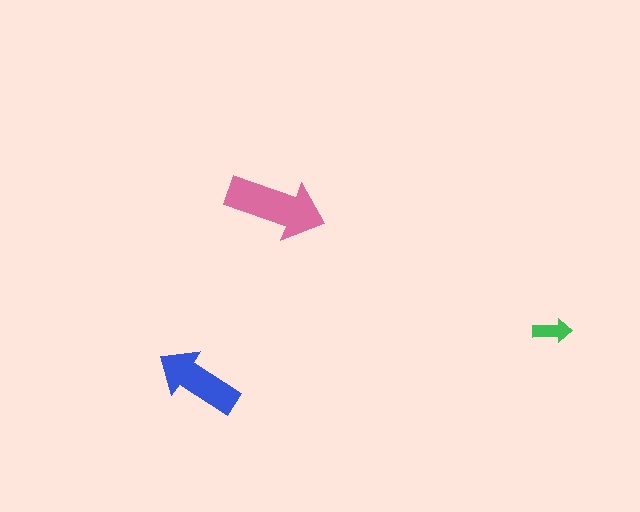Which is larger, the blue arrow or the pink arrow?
The pink one.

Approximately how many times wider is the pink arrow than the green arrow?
About 2.5 times wider.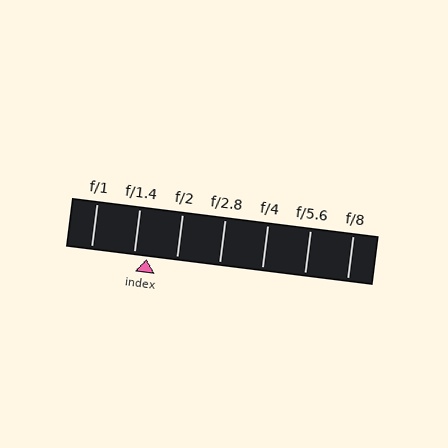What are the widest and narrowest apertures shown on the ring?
The widest aperture shown is f/1 and the narrowest is f/8.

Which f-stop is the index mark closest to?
The index mark is closest to f/1.4.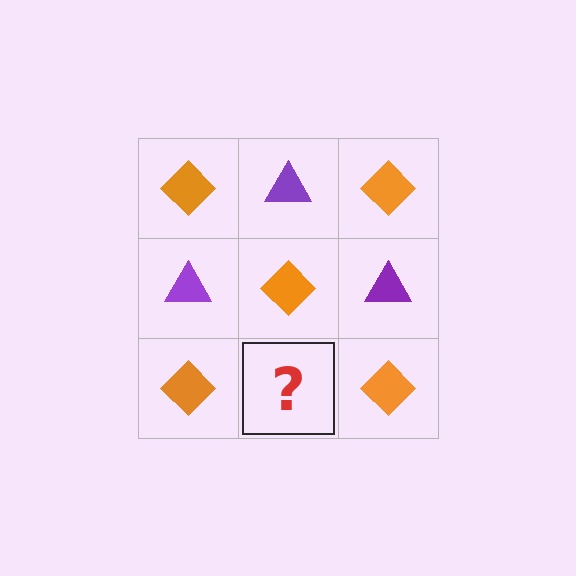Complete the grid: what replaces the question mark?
The question mark should be replaced with a purple triangle.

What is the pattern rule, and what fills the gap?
The rule is that it alternates orange diamond and purple triangle in a checkerboard pattern. The gap should be filled with a purple triangle.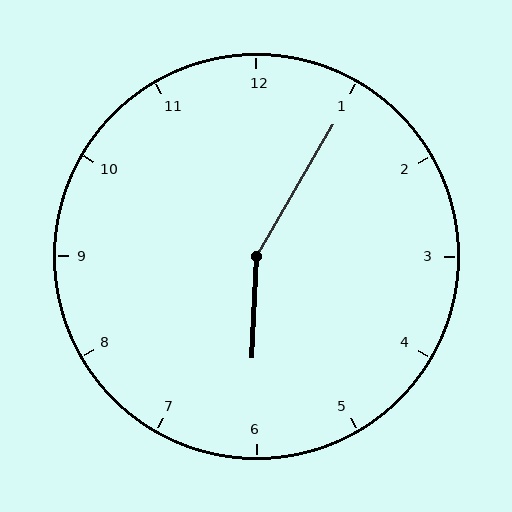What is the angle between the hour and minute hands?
Approximately 152 degrees.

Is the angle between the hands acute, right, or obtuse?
It is obtuse.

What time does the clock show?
6:05.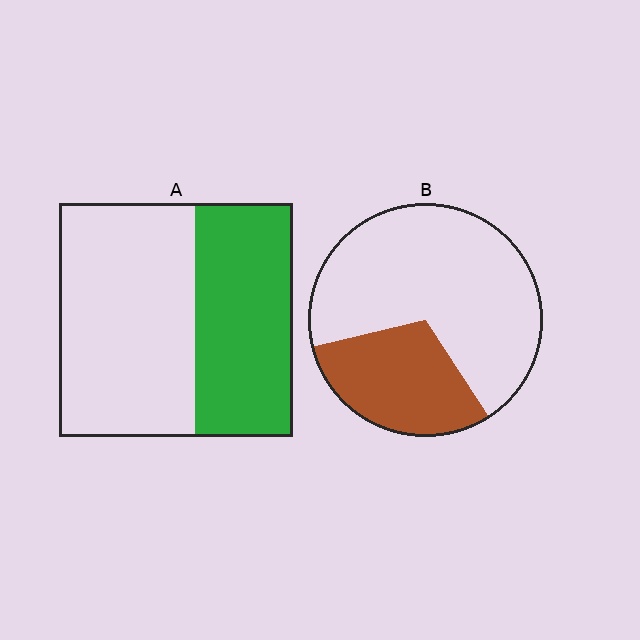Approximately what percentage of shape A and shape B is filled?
A is approximately 40% and B is approximately 30%.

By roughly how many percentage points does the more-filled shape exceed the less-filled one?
By roughly 10 percentage points (A over B).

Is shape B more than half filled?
No.